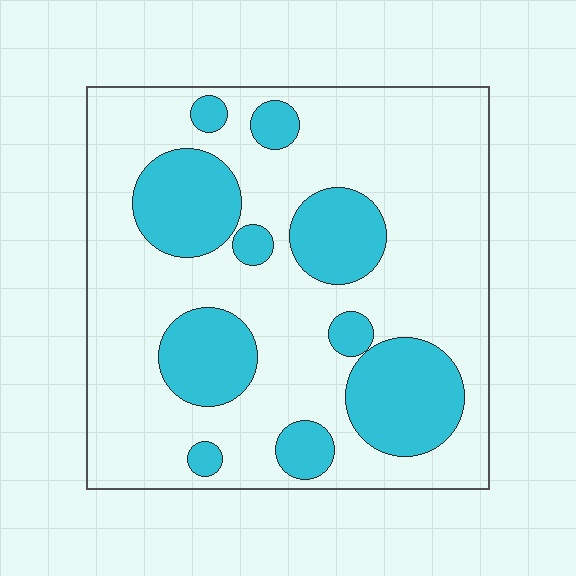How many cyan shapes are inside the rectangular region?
10.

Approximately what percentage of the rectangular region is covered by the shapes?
Approximately 30%.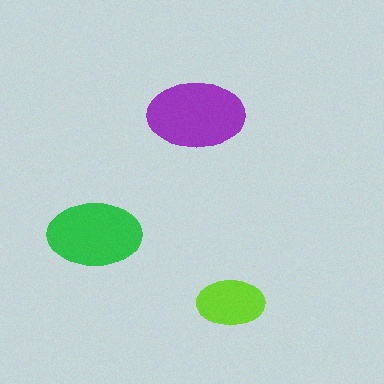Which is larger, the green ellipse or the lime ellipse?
The green one.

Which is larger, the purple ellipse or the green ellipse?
The purple one.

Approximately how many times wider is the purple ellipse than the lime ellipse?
About 1.5 times wider.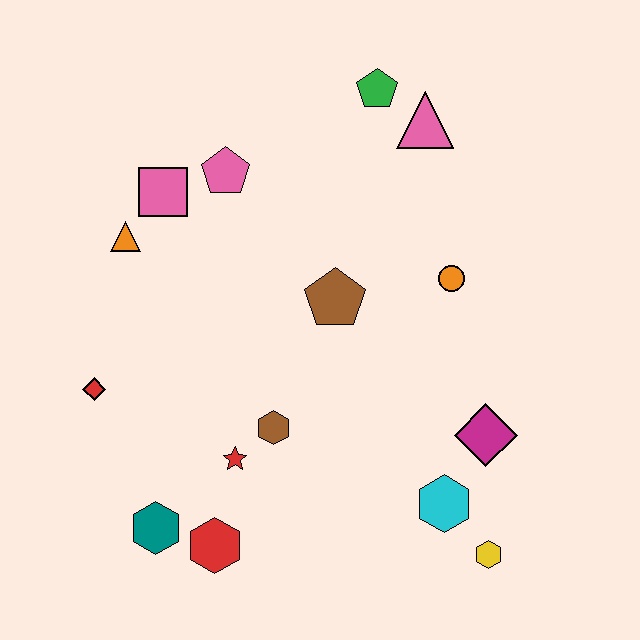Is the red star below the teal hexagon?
No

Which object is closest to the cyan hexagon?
The yellow hexagon is closest to the cyan hexagon.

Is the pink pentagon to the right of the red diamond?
Yes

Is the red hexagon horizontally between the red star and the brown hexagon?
No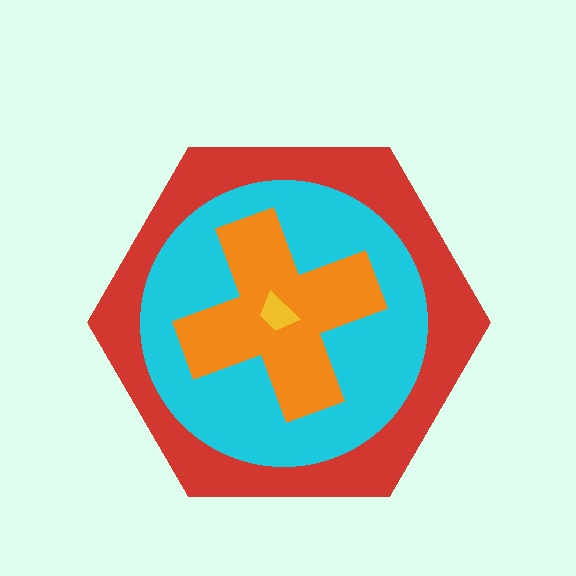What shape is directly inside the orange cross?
The yellow trapezoid.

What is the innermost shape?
The yellow trapezoid.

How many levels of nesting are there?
4.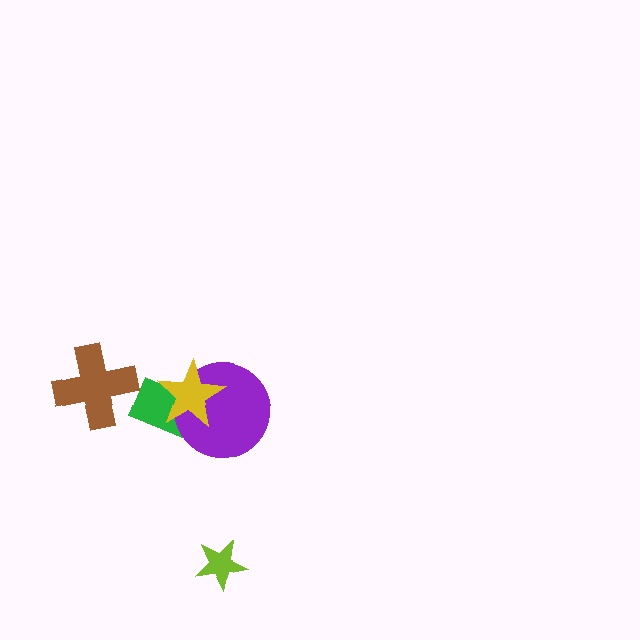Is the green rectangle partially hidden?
Yes, it is partially covered by another shape.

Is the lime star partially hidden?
No, no other shape covers it.